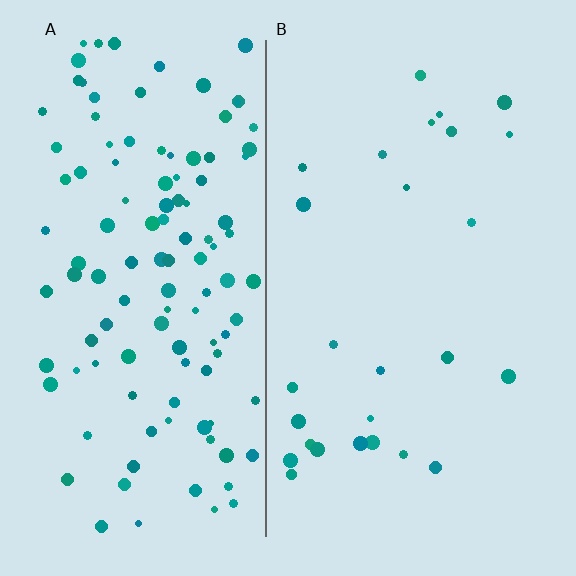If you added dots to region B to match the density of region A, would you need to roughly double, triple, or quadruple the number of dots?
Approximately quadruple.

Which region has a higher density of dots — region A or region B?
A (the left).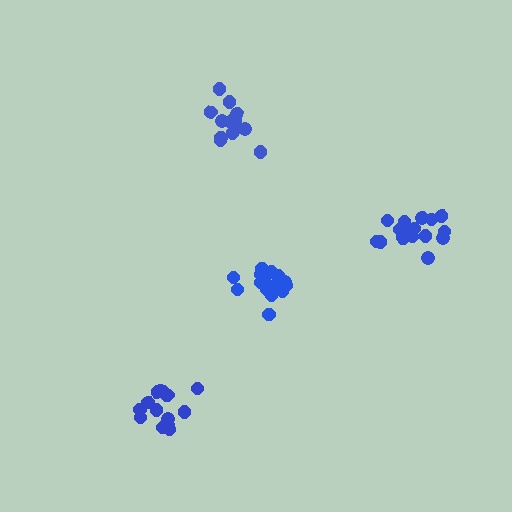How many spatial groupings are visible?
There are 4 spatial groupings.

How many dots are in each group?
Group 1: 14 dots, Group 2: 17 dots, Group 3: 15 dots, Group 4: 17 dots (63 total).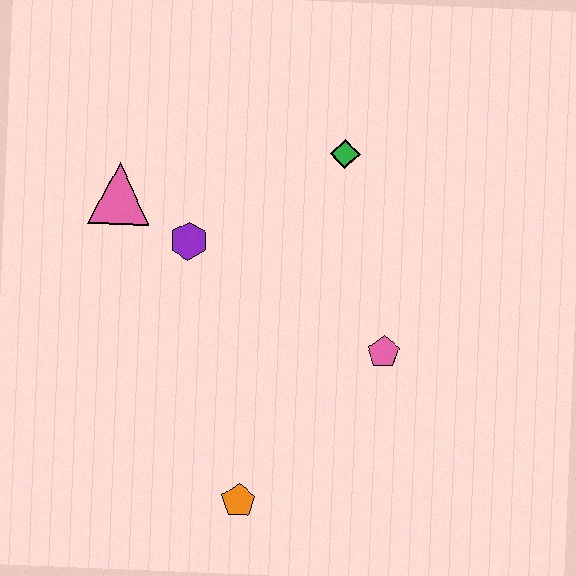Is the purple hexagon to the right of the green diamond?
No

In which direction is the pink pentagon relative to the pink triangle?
The pink pentagon is to the right of the pink triangle.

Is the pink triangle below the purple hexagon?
No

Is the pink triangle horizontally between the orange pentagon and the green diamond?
No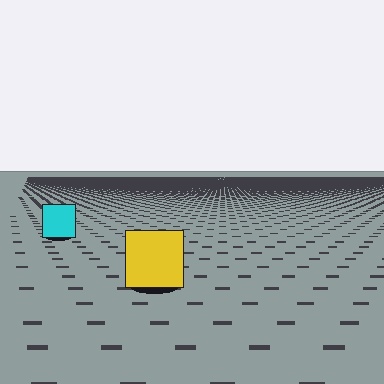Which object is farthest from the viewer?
The cyan square is farthest from the viewer. It appears smaller and the ground texture around it is denser.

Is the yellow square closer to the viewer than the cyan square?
Yes. The yellow square is closer — you can tell from the texture gradient: the ground texture is coarser near it.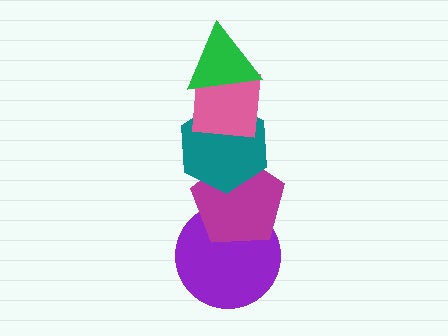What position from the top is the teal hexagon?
The teal hexagon is 3rd from the top.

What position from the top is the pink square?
The pink square is 2nd from the top.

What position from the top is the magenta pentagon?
The magenta pentagon is 4th from the top.